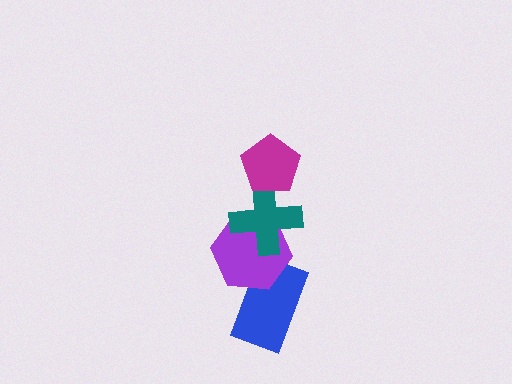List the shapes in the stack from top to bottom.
From top to bottom: the magenta pentagon, the teal cross, the purple hexagon, the blue rectangle.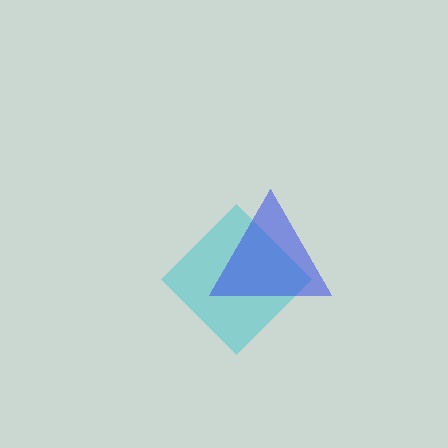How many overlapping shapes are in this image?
There are 2 overlapping shapes in the image.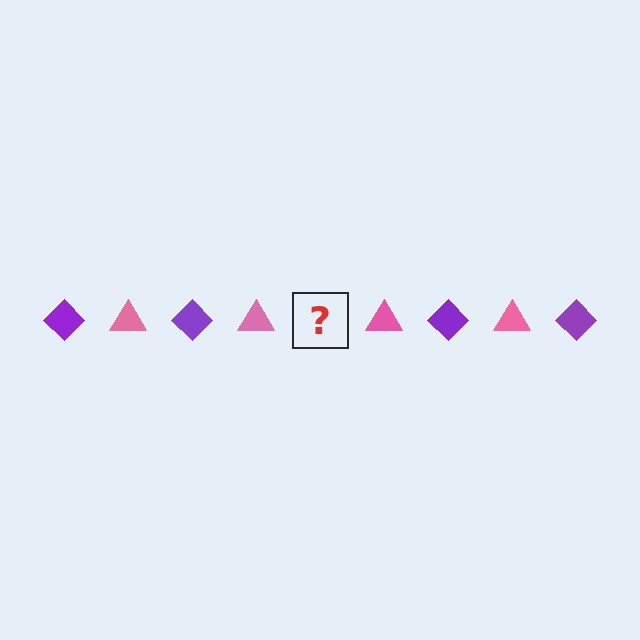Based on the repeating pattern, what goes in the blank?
The blank should be a purple diamond.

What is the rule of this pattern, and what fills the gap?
The rule is that the pattern alternates between purple diamond and pink triangle. The gap should be filled with a purple diamond.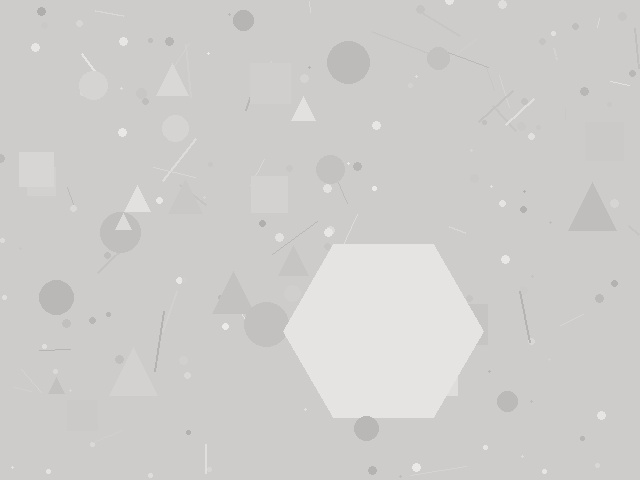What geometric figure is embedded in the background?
A hexagon is embedded in the background.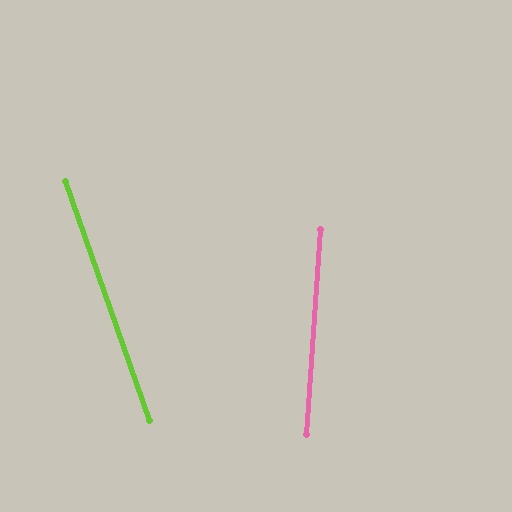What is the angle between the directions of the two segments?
Approximately 23 degrees.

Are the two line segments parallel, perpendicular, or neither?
Neither parallel nor perpendicular — they differ by about 23°.